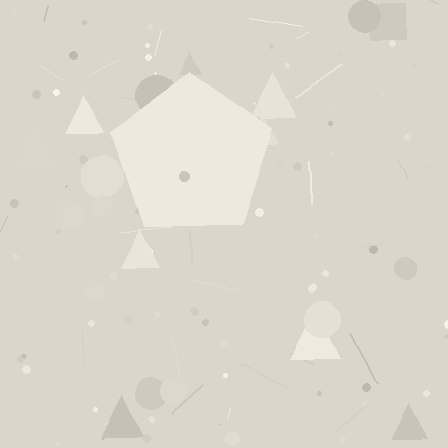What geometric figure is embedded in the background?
A pentagon is embedded in the background.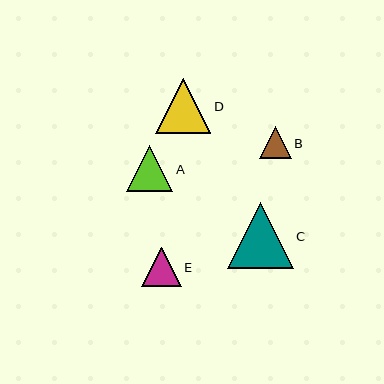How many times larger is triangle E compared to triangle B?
Triangle E is approximately 1.2 times the size of triangle B.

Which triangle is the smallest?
Triangle B is the smallest with a size of approximately 32 pixels.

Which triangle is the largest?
Triangle C is the largest with a size of approximately 66 pixels.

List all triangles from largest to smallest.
From largest to smallest: C, D, A, E, B.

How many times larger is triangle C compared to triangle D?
Triangle C is approximately 1.2 times the size of triangle D.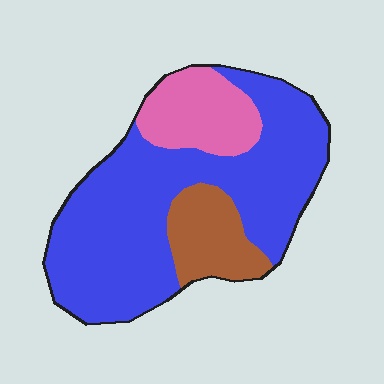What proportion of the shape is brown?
Brown takes up less than a sixth of the shape.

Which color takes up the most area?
Blue, at roughly 70%.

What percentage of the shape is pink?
Pink covers 17% of the shape.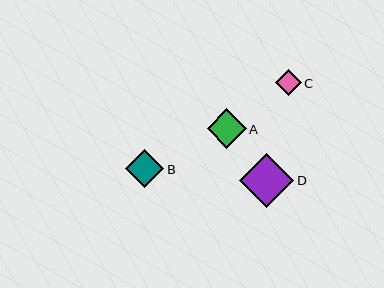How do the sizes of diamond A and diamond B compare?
Diamond A and diamond B are approximately the same size.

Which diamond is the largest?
Diamond D is the largest with a size of approximately 54 pixels.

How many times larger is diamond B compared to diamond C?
Diamond B is approximately 1.5 times the size of diamond C.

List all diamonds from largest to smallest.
From largest to smallest: D, A, B, C.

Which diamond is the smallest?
Diamond C is the smallest with a size of approximately 26 pixels.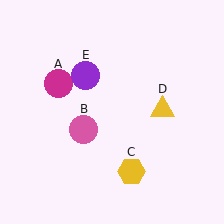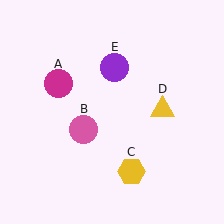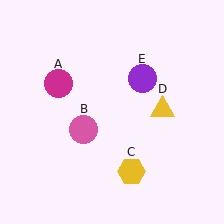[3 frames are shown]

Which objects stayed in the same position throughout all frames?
Magenta circle (object A) and pink circle (object B) and yellow hexagon (object C) and yellow triangle (object D) remained stationary.